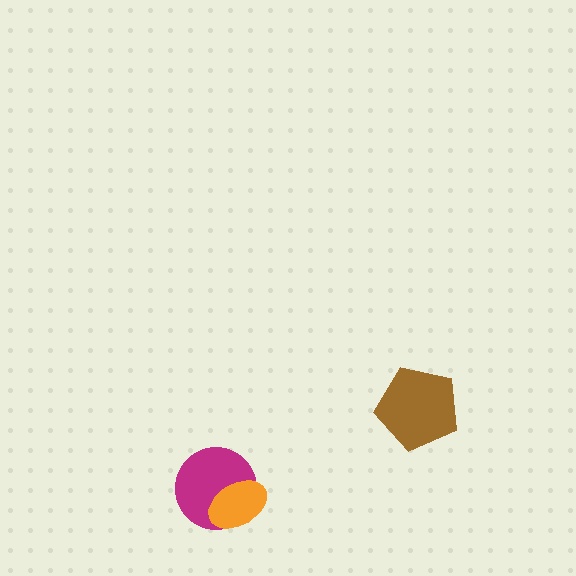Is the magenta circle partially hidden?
Yes, it is partially covered by another shape.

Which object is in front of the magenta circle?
The orange ellipse is in front of the magenta circle.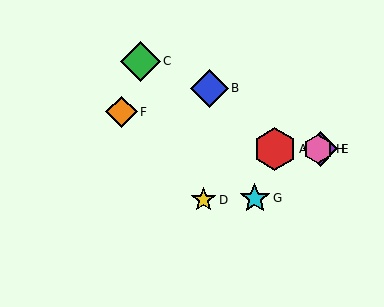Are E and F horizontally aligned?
No, E is at y≈149 and F is at y≈112.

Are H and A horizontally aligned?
Yes, both are at y≈149.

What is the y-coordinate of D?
Object D is at y≈200.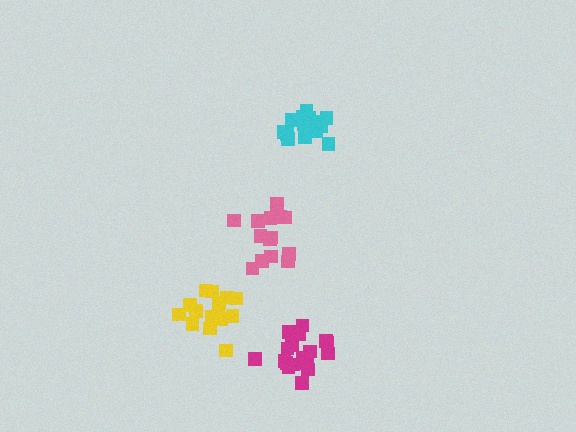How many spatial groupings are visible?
There are 4 spatial groupings.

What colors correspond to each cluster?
The clusters are colored: pink, yellow, magenta, cyan.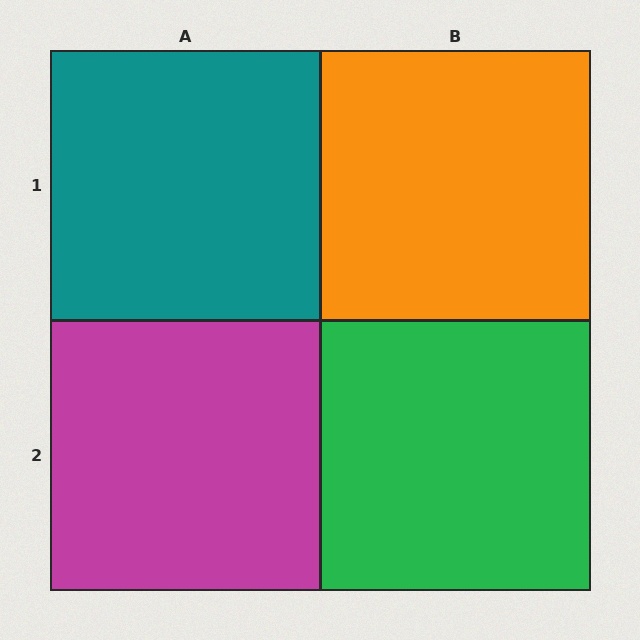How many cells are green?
1 cell is green.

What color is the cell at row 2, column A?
Magenta.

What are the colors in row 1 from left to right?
Teal, orange.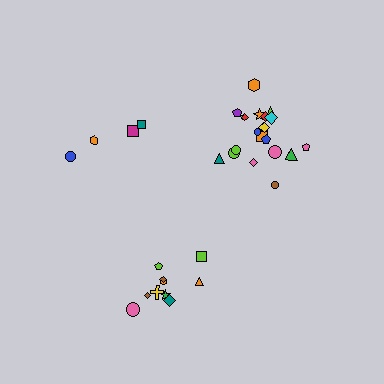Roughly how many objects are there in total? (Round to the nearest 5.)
Roughly 35 objects in total.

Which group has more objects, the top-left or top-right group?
The top-right group.